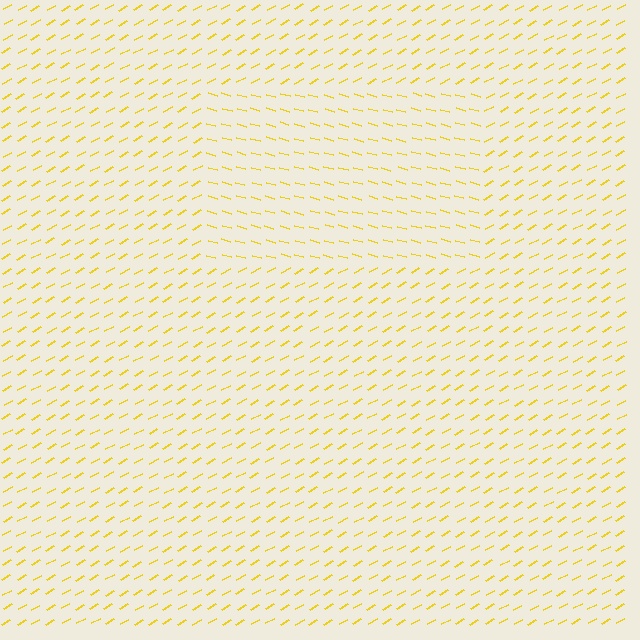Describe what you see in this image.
The image is filled with small yellow line segments. A rectangle region in the image has lines oriented differently from the surrounding lines, creating a visible texture boundary.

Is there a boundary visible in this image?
Yes, there is a texture boundary formed by a change in line orientation.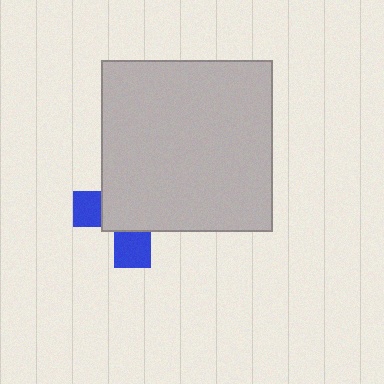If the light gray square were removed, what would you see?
You would see the complete blue cross.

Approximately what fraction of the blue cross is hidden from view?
Roughly 68% of the blue cross is hidden behind the light gray square.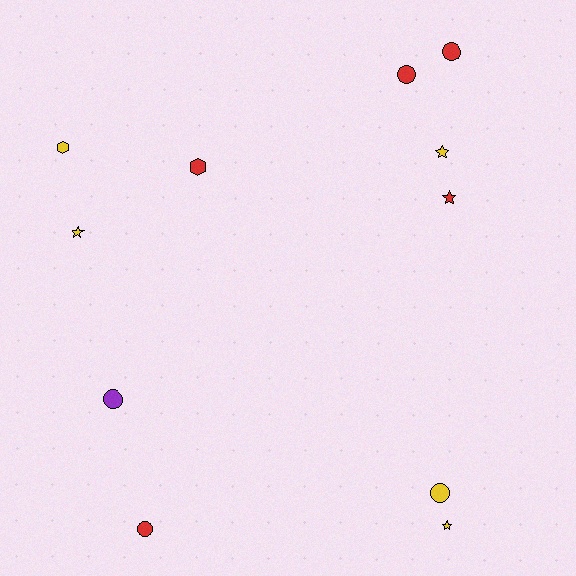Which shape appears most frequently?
Circle, with 5 objects.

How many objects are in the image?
There are 11 objects.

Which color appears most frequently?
Yellow, with 5 objects.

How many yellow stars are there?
There are 3 yellow stars.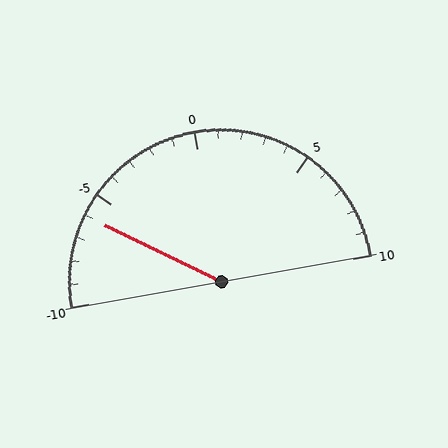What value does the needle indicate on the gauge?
The needle indicates approximately -6.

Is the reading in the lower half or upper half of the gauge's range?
The reading is in the lower half of the range (-10 to 10).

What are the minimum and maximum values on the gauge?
The gauge ranges from -10 to 10.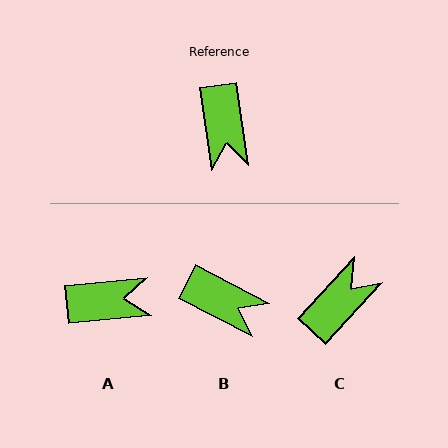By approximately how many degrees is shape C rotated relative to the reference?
Approximately 129 degrees counter-clockwise.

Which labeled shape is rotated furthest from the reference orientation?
C, about 129 degrees away.